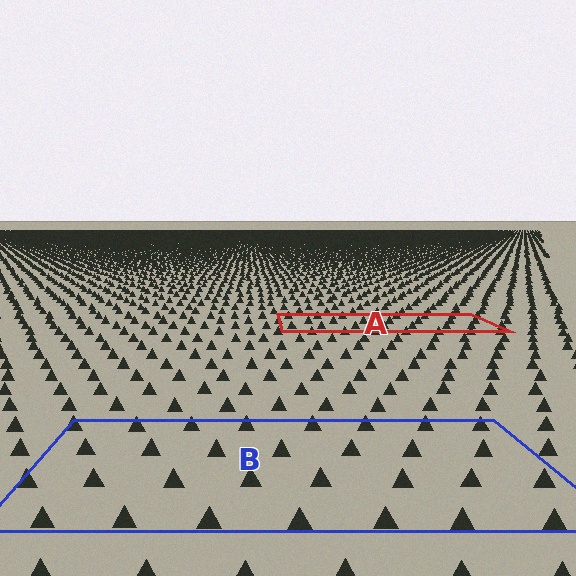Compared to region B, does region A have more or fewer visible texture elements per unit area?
Region A has more texture elements per unit area — they are packed more densely because it is farther away.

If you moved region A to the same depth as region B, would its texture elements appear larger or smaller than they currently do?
They would appear larger. At a closer depth, the same texture elements are projected at a bigger on-screen size.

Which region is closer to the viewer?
Region B is closer. The texture elements there are larger and more spread out.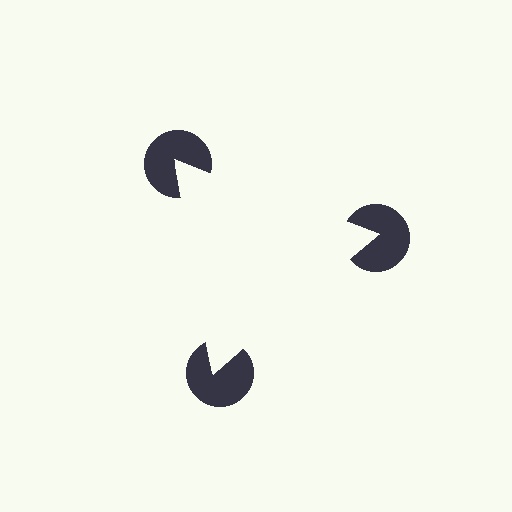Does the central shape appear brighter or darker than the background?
It typically appears slightly brighter than the background, even though no actual brightness change is drawn.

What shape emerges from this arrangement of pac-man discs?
An illusory triangle — its edges are inferred from the aligned wedge cuts in the pac-man discs, not physically drawn.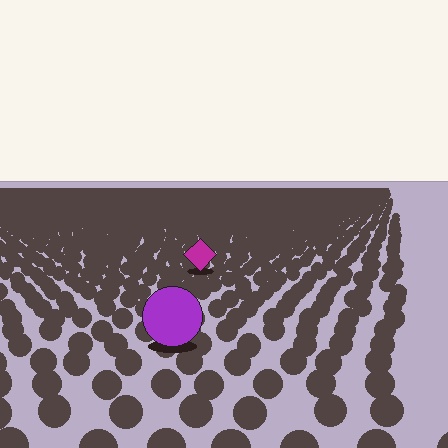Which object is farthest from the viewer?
The magenta diamond is farthest from the viewer. It appears smaller and the ground texture around it is denser.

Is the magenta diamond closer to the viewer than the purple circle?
No. The purple circle is closer — you can tell from the texture gradient: the ground texture is coarser near it.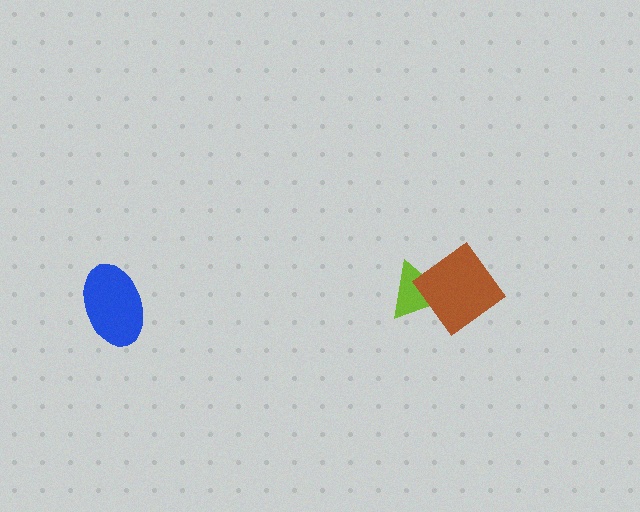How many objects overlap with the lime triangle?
1 object overlaps with the lime triangle.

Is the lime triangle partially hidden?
Yes, it is partially covered by another shape.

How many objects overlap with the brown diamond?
1 object overlaps with the brown diamond.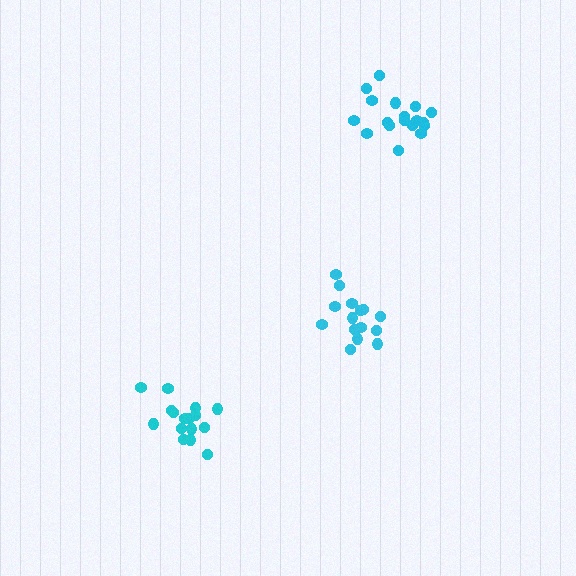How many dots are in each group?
Group 1: 15 dots, Group 2: 16 dots, Group 3: 18 dots (49 total).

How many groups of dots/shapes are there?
There are 3 groups.